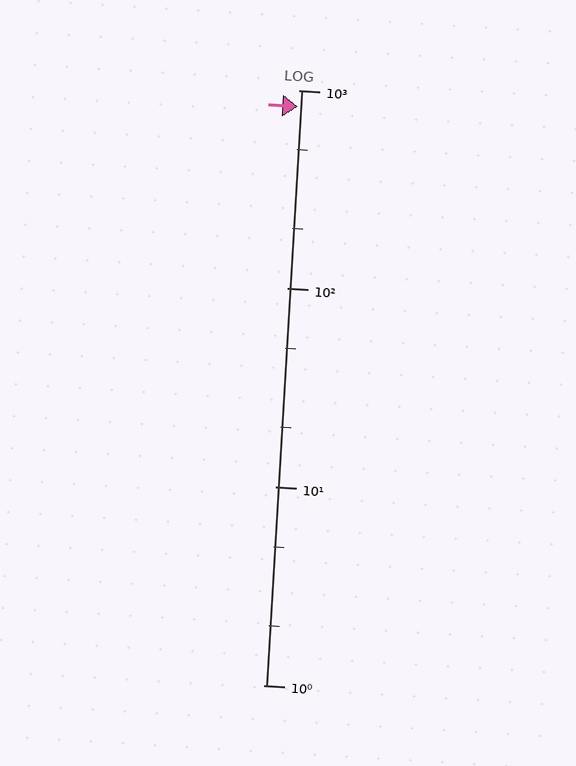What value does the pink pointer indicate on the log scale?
The pointer indicates approximately 830.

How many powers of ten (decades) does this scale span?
The scale spans 3 decades, from 1 to 1000.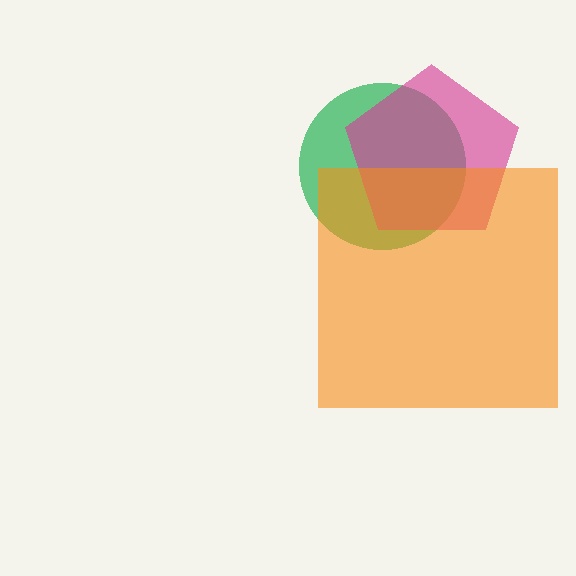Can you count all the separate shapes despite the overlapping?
Yes, there are 3 separate shapes.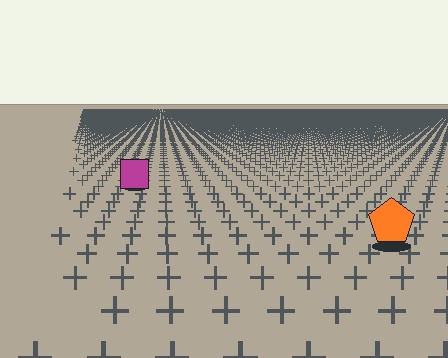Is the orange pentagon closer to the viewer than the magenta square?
Yes. The orange pentagon is closer — you can tell from the texture gradient: the ground texture is coarser near it.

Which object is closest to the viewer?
The orange pentagon is closest. The texture marks near it are larger and more spread out.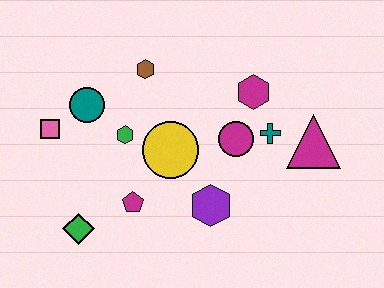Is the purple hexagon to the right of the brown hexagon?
Yes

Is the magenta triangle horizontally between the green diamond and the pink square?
No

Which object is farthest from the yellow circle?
The magenta triangle is farthest from the yellow circle.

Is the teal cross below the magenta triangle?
No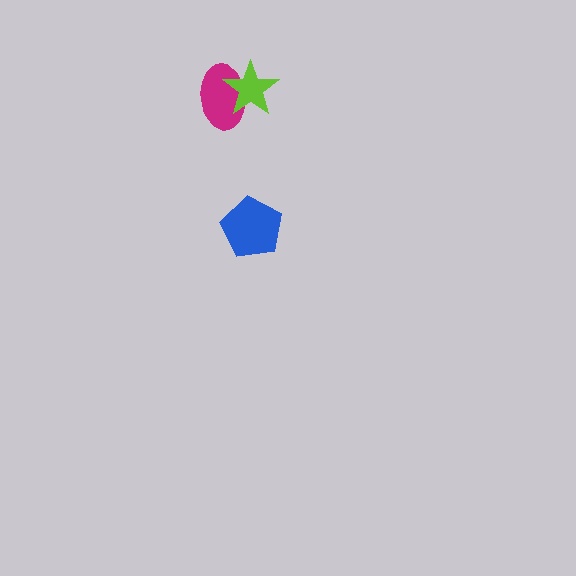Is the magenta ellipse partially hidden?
Yes, it is partially covered by another shape.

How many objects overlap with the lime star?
1 object overlaps with the lime star.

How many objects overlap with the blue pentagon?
0 objects overlap with the blue pentagon.